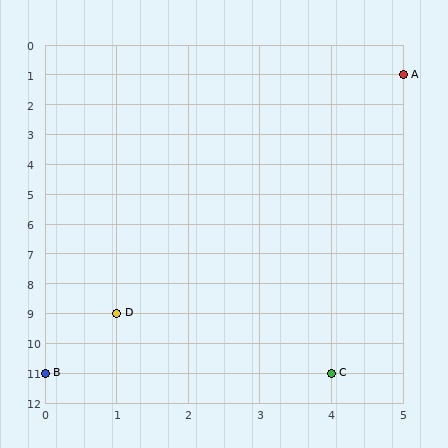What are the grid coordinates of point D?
Point D is at grid coordinates (1, 9).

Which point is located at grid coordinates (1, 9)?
Point D is at (1, 9).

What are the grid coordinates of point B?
Point B is at grid coordinates (0, 11).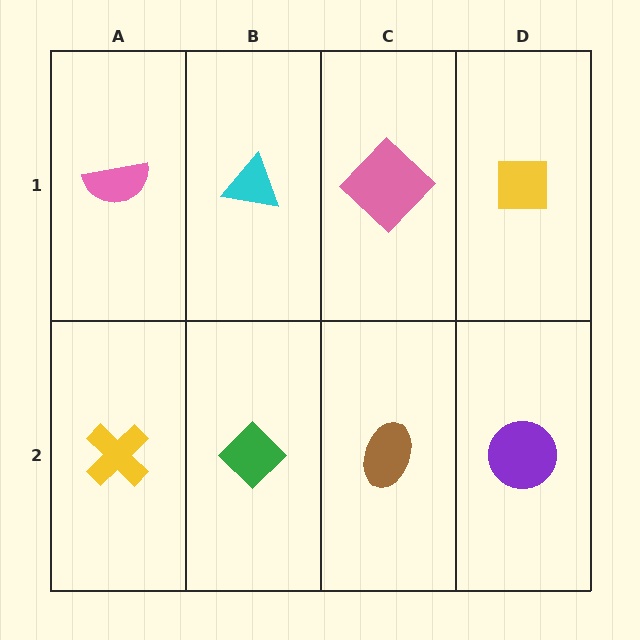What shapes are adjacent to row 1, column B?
A green diamond (row 2, column B), a pink semicircle (row 1, column A), a pink diamond (row 1, column C).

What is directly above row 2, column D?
A yellow square.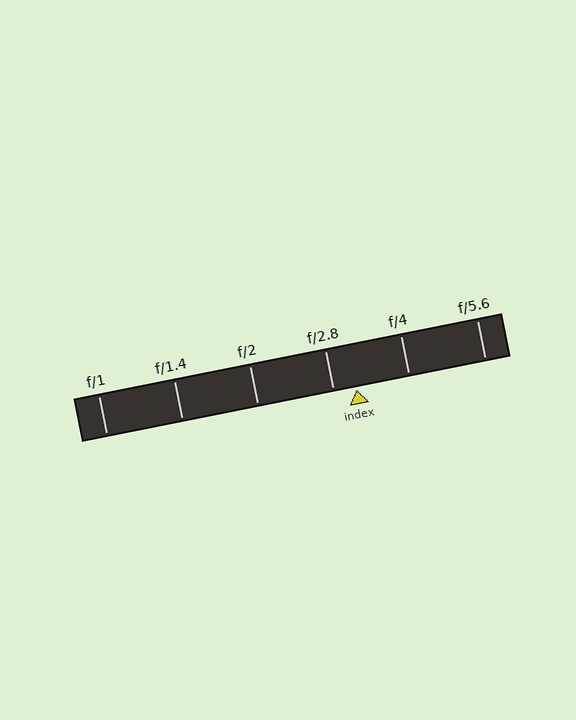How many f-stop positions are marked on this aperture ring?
There are 6 f-stop positions marked.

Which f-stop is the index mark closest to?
The index mark is closest to f/2.8.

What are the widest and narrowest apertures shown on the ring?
The widest aperture shown is f/1 and the narrowest is f/5.6.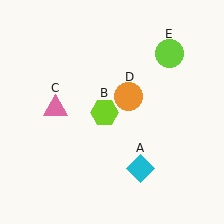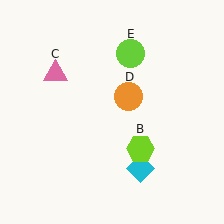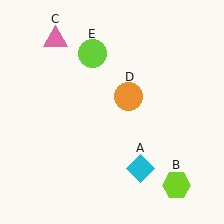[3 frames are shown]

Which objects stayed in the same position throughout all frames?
Cyan diamond (object A) and orange circle (object D) remained stationary.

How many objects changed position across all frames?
3 objects changed position: lime hexagon (object B), pink triangle (object C), lime circle (object E).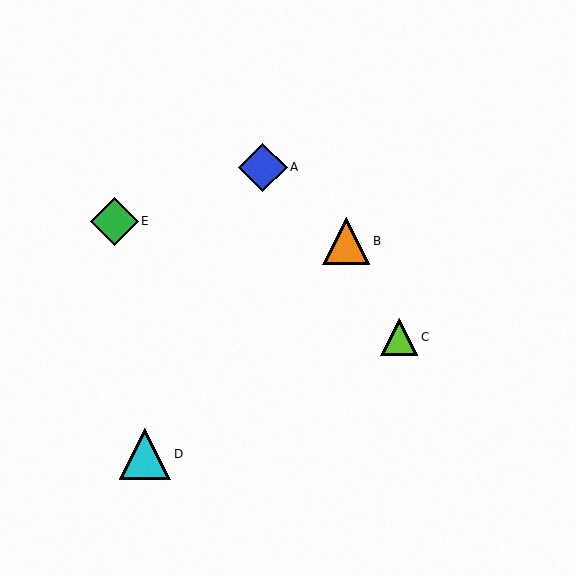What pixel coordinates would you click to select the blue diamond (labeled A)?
Click at (263, 167) to select the blue diamond A.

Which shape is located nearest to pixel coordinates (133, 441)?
The cyan triangle (labeled D) at (145, 454) is nearest to that location.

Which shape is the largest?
The cyan triangle (labeled D) is the largest.